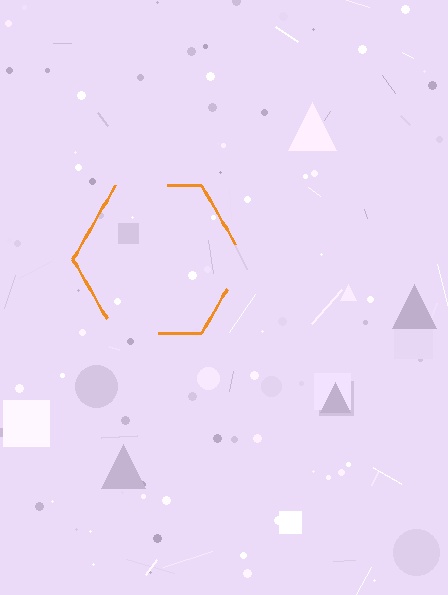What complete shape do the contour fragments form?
The contour fragments form a hexagon.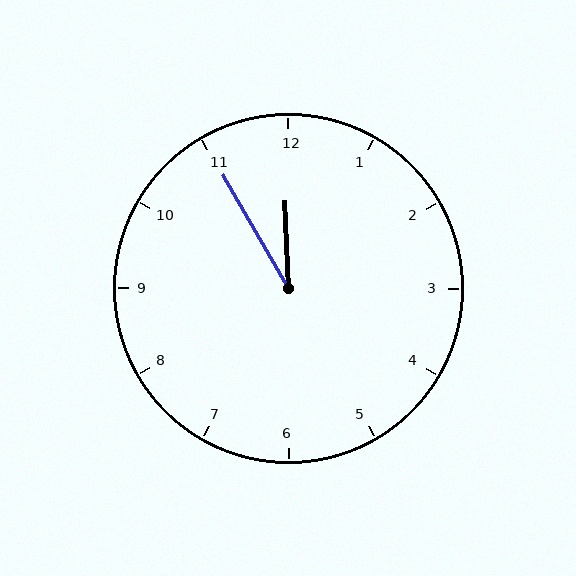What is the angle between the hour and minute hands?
Approximately 28 degrees.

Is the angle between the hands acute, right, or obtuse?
It is acute.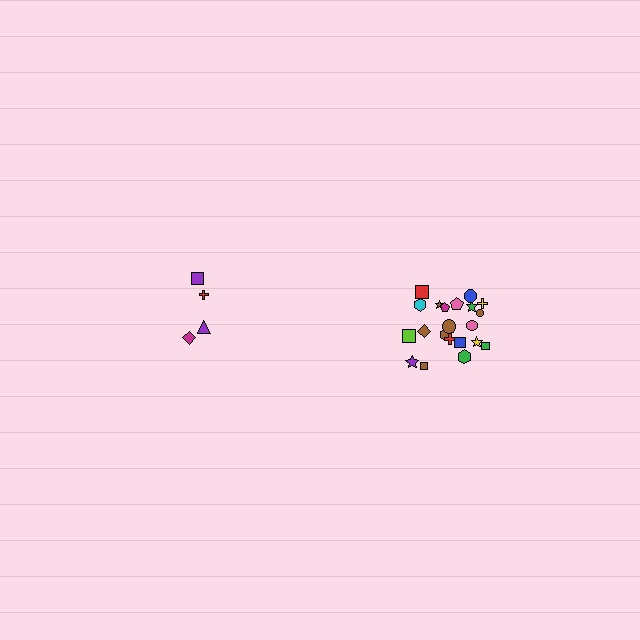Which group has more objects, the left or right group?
The right group.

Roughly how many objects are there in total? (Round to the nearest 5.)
Roughly 25 objects in total.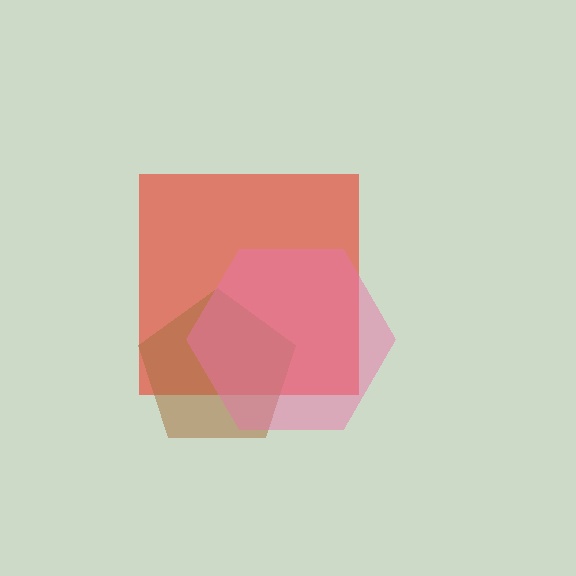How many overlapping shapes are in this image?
There are 3 overlapping shapes in the image.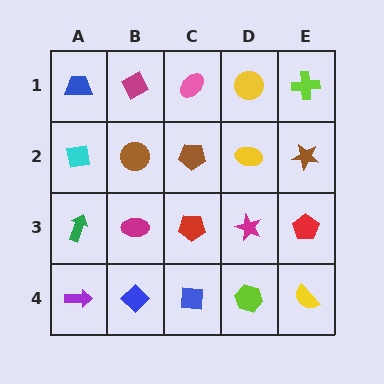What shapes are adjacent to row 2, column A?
A blue trapezoid (row 1, column A), a green arrow (row 3, column A), a brown circle (row 2, column B).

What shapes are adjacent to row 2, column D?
A yellow circle (row 1, column D), a magenta star (row 3, column D), a brown pentagon (row 2, column C), a brown star (row 2, column E).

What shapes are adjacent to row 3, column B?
A brown circle (row 2, column B), a blue diamond (row 4, column B), a green arrow (row 3, column A), a red pentagon (row 3, column C).